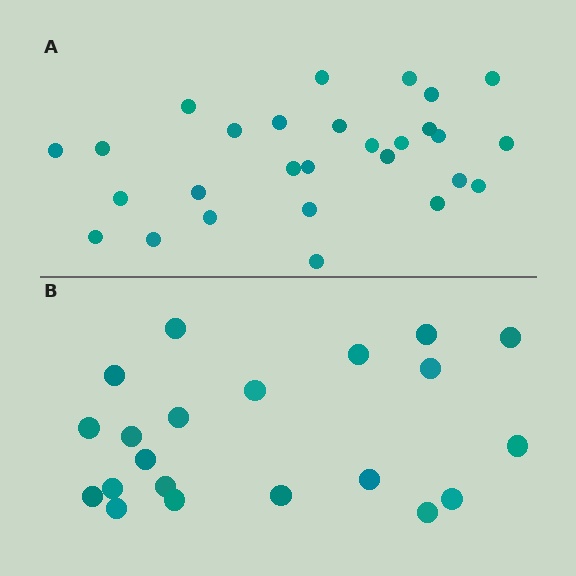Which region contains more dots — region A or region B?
Region A (the top region) has more dots.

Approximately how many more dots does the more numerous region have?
Region A has roughly 8 or so more dots than region B.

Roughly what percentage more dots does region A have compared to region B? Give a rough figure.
About 35% more.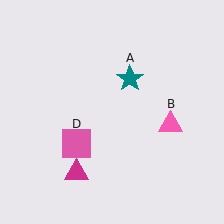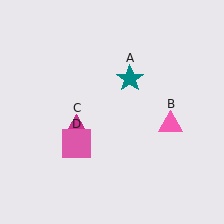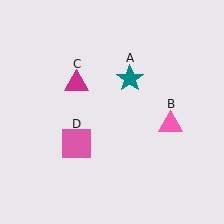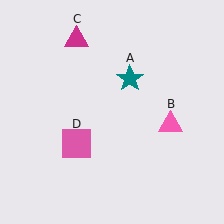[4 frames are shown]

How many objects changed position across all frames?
1 object changed position: magenta triangle (object C).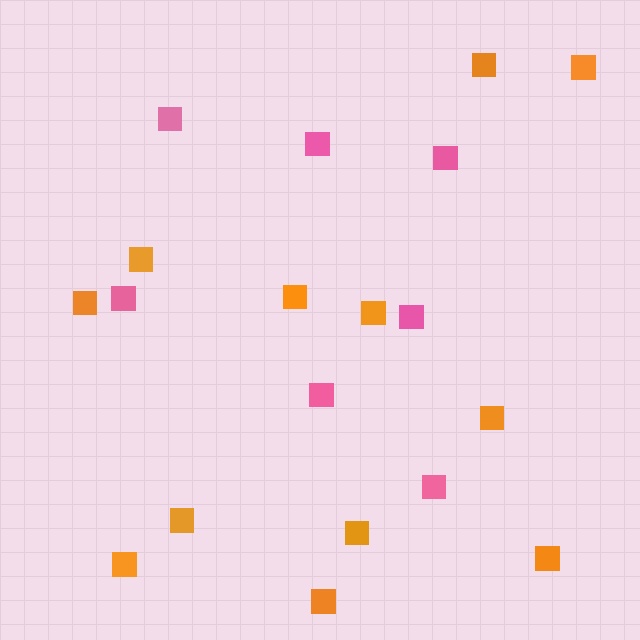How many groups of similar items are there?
There are 2 groups: one group of pink squares (7) and one group of orange squares (12).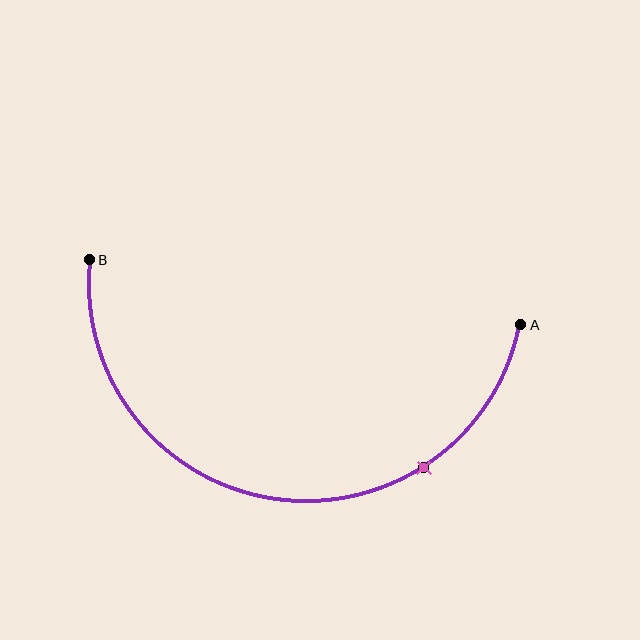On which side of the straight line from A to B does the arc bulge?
The arc bulges below the straight line connecting A and B.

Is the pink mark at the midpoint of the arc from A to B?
No. The pink mark lies on the arc but is closer to endpoint A. The arc midpoint would be at the point on the curve equidistant along the arc from both A and B.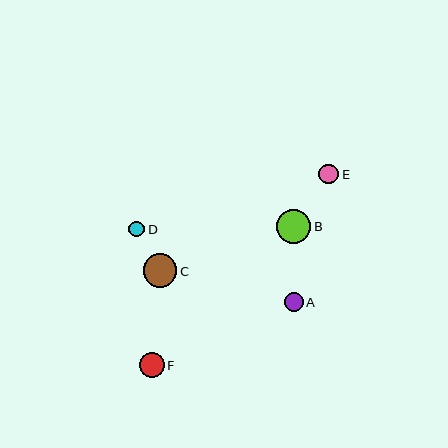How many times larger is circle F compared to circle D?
Circle F is approximately 1.6 times the size of circle D.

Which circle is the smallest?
Circle D is the smallest with a size of approximately 16 pixels.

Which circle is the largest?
Circle B is the largest with a size of approximately 35 pixels.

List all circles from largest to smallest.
From largest to smallest: B, C, F, E, A, D.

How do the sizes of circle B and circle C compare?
Circle B and circle C are approximately the same size.